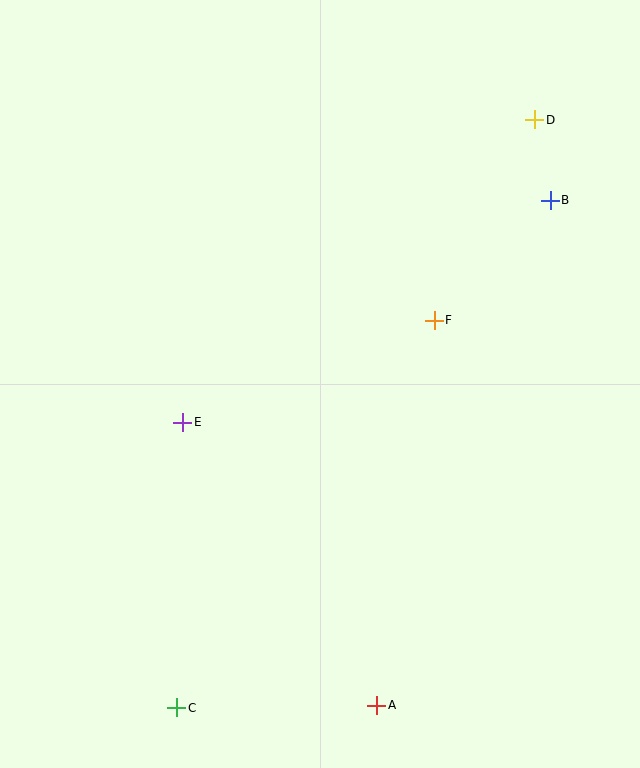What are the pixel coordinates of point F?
Point F is at (434, 320).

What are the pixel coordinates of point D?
Point D is at (535, 120).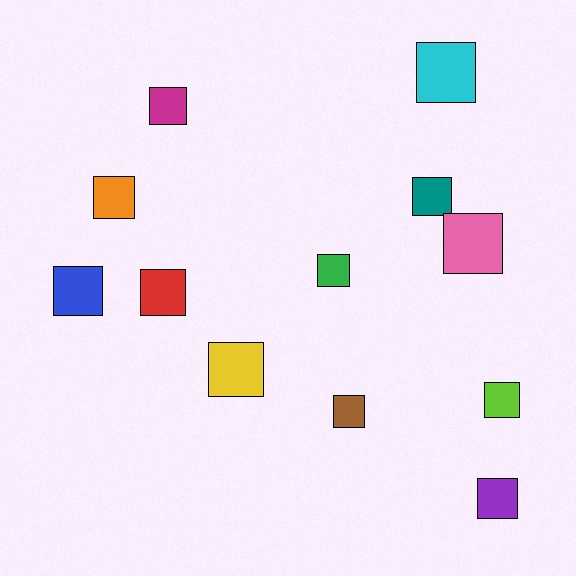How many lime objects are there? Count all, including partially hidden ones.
There is 1 lime object.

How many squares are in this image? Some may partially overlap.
There are 12 squares.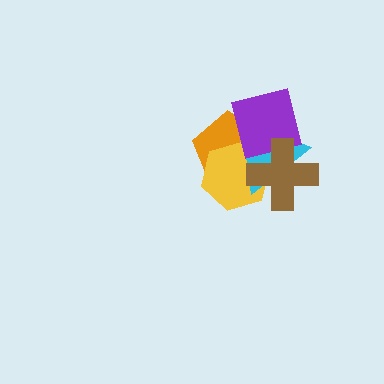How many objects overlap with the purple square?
3 objects overlap with the purple square.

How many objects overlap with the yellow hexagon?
3 objects overlap with the yellow hexagon.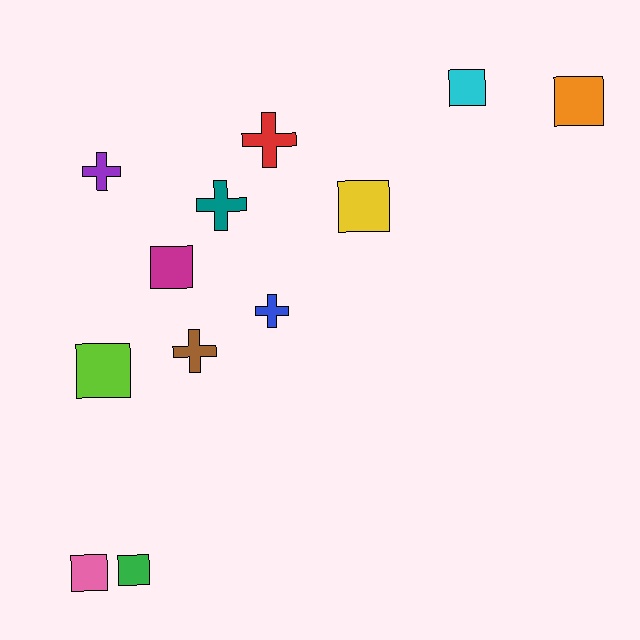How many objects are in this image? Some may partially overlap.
There are 12 objects.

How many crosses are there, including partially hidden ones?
There are 5 crosses.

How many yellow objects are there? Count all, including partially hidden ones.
There is 1 yellow object.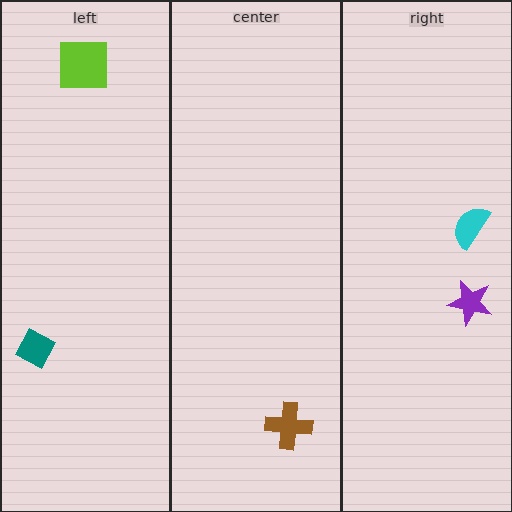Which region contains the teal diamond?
The left region.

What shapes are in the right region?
The purple star, the cyan semicircle.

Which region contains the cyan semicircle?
The right region.